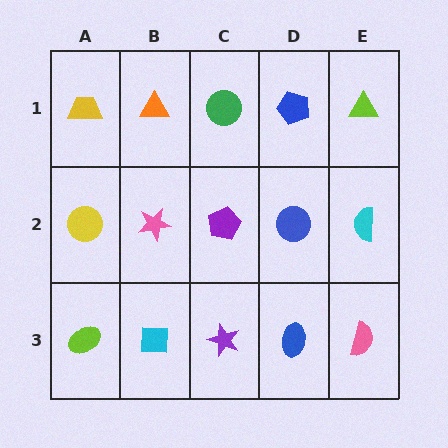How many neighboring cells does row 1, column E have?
2.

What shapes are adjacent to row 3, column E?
A cyan semicircle (row 2, column E), a blue ellipse (row 3, column D).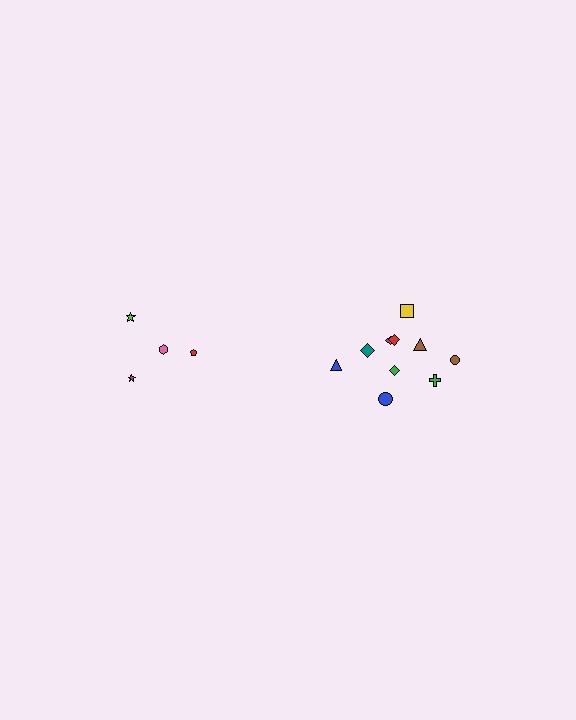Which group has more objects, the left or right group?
The right group.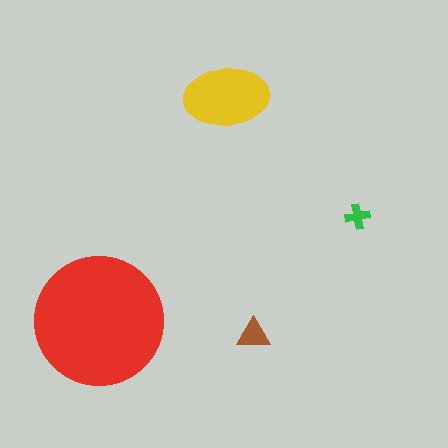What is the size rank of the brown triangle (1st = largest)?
3rd.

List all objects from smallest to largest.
The green cross, the brown triangle, the yellow ellipse, the red circle.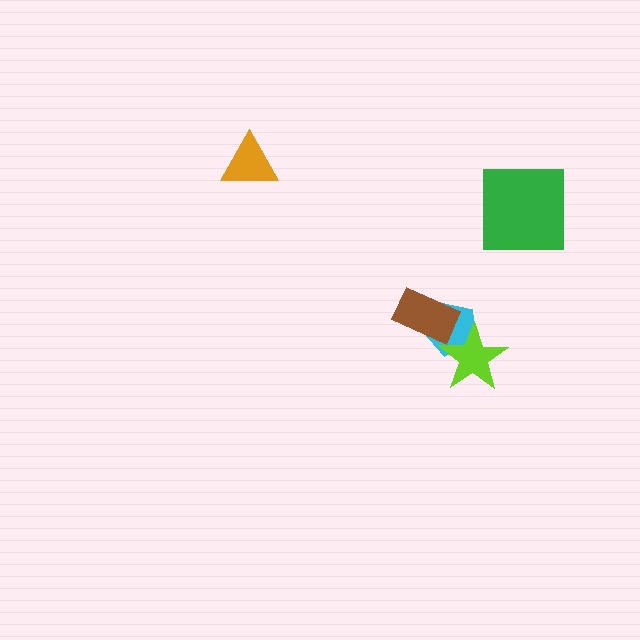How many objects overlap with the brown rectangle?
1 object overlaps with the brown rectangle.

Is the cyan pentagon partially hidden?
Yes, it is partially covered by another shape.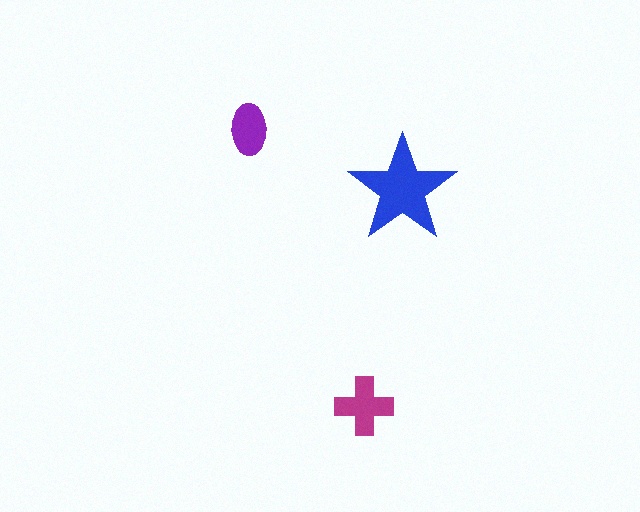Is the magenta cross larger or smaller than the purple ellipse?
Larger.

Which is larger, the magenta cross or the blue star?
The blue star.